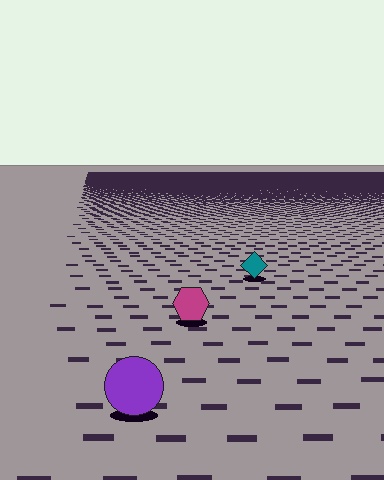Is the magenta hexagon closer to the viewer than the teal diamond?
Yes. The magenta hexagon is closer — you can tell from the texture gradient: the ground texture is coarser near it.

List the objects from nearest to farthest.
From nearest to farthest: the purple circle, the magenta hexagon, the teal diamond.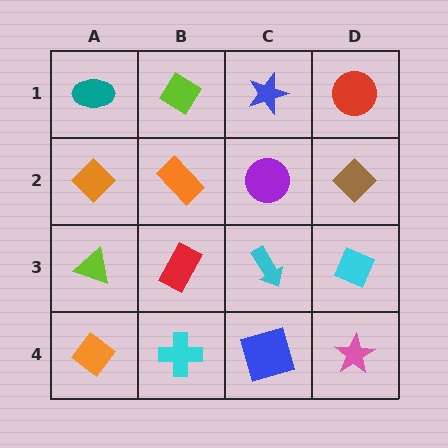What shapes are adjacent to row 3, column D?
A brown diamond (row 2, column D), a pink star (row 4, column D), a cyan arrow (row 3, column C).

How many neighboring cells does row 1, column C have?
3.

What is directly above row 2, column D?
A red circle.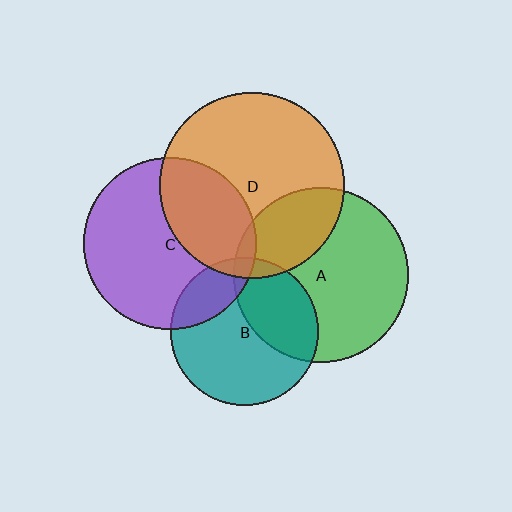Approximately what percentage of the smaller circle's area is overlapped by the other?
Approximately 5%.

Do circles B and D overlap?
Yes.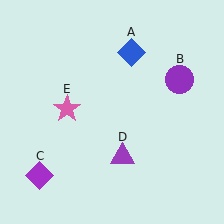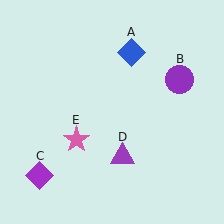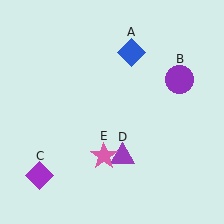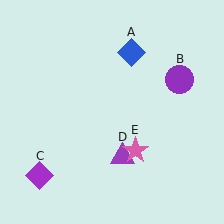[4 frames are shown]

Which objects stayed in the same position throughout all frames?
Blue diamond (object A) and purple circle (object B) and purple diamond (object C) and purple triangle (object D) remained stationary.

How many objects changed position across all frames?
1 object changed position: pink star (object E).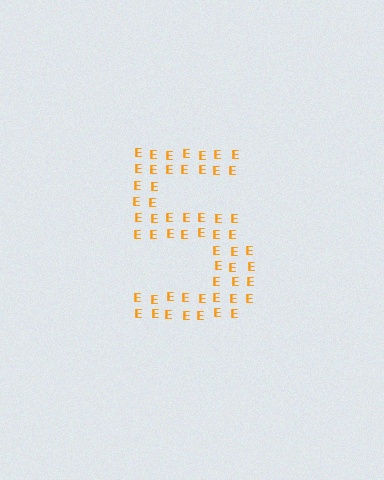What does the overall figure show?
The overall figure shows the digit 5.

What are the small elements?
The small elements are letter E's.